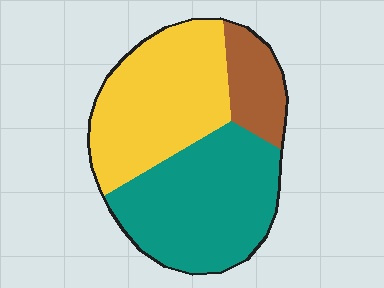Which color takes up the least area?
Brown, at roughly 15%.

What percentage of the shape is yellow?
Yellow takes up between a third and a half of the shape.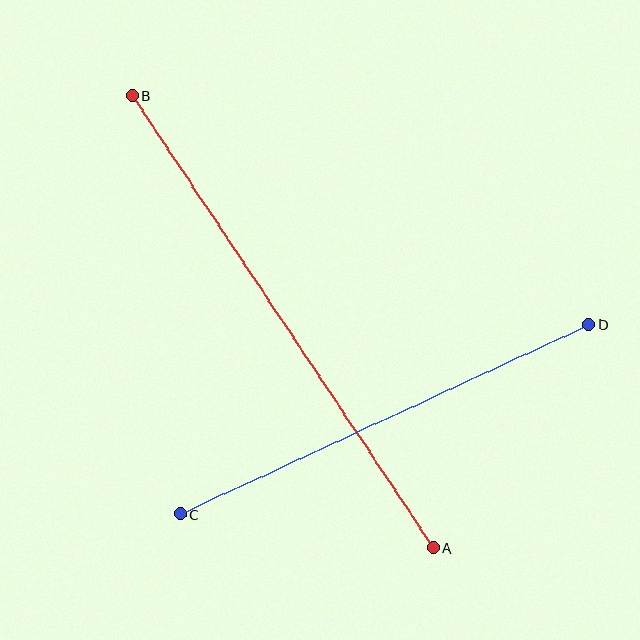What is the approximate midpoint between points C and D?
The midpoint is at approximately (384, 419) pixels.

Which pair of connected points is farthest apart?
Points A and B are farthest apart.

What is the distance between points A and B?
The distance is approximately 543 pixels.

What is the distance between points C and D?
The distance is approximately 451 pixels.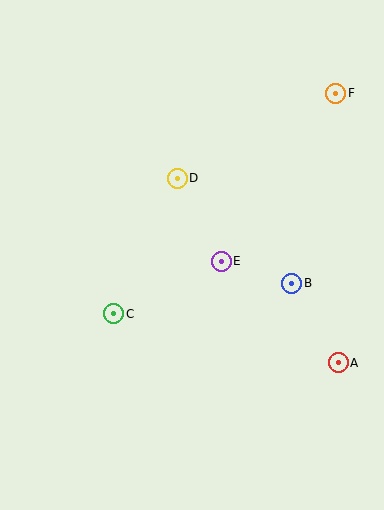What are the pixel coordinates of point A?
Point A is at (338, 363).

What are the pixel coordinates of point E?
Point E is at (221, 261).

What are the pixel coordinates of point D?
Point D is at (177, 178).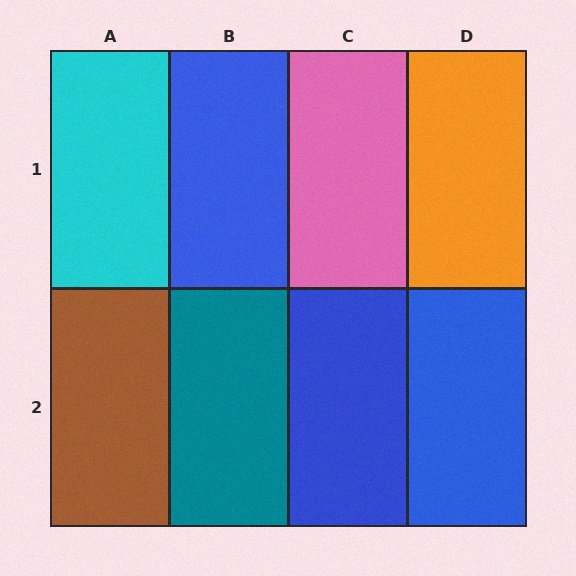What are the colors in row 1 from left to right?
Cyan, blue, pink, orange.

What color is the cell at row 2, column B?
Teal.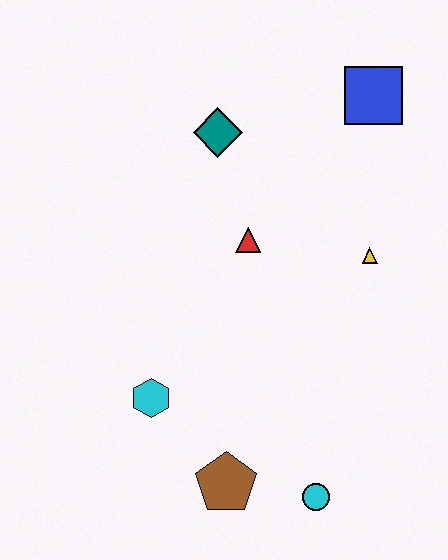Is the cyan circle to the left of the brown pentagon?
No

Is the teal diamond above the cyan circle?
Yes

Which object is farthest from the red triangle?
The cyan circle is farthest from the red triangle.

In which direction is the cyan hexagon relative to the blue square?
The cyan hexagon is below the blue square.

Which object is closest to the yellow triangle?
The red triangle is closest to the yellow triangle.